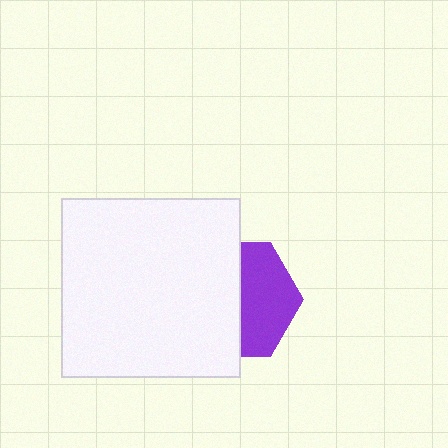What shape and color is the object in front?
The object in front is a white square.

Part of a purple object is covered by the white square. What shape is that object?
It is a hexagon.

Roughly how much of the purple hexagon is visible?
About half of it is visible (roughly 46%).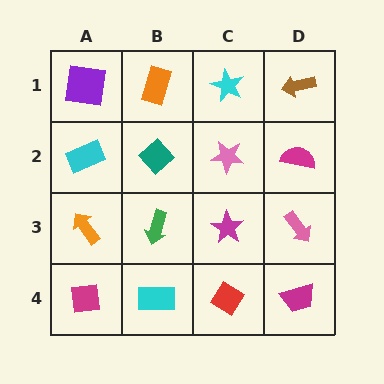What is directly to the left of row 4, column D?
A red diamond.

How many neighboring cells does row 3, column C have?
4.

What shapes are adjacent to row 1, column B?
A teal diamond (row 2, column B), a purple square (row 1, column A), a cyan star (row 1, column C).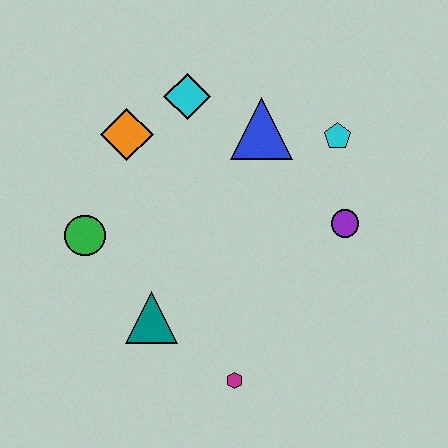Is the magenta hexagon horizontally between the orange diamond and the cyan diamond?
No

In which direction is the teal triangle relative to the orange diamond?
The teal triangle is below the orange diamond.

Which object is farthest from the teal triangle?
The cyan pentagon is farthest from the teal triangle.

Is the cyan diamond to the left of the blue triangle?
Yes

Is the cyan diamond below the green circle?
No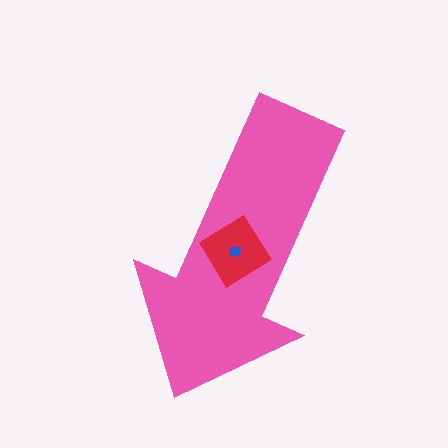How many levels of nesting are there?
3.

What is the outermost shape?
The pink arrow.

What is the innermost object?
The blue square.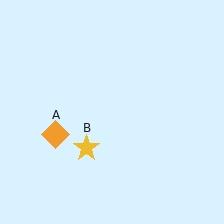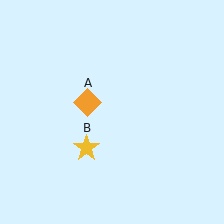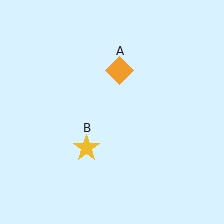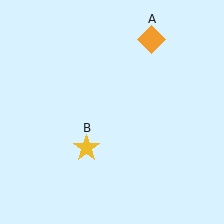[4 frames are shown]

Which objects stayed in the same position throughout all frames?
Yellow star (object B) remained stationary.